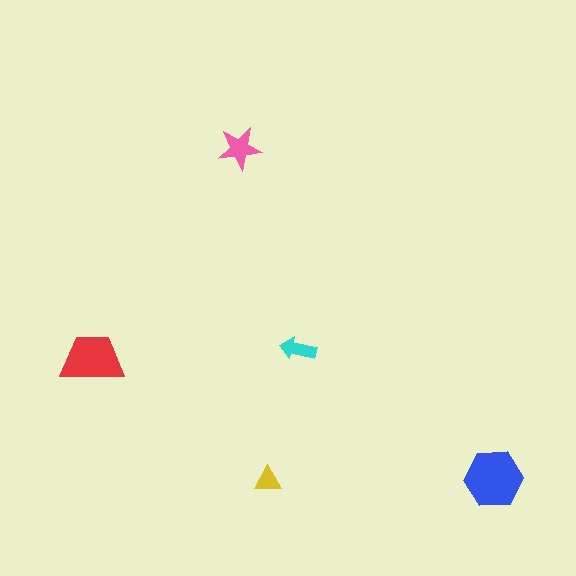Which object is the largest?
The blue hexagon.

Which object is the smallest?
The yellow triangle.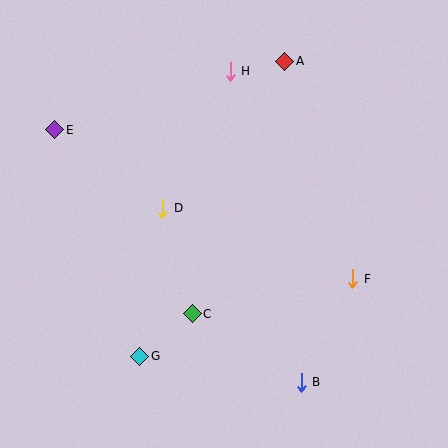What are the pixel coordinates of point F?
Point F is at (353, 279).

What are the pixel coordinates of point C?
Point C is at (192, 314).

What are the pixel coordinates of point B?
Point B is at (301, 382).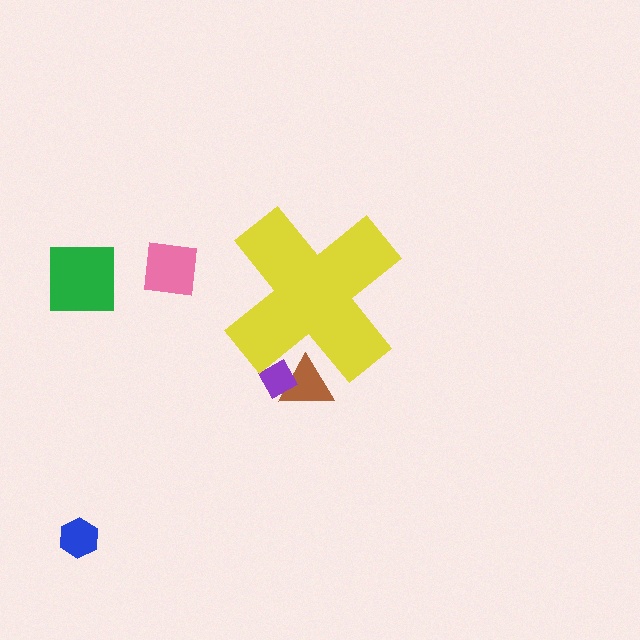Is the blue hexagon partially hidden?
No, the blue hexagon is fully visible.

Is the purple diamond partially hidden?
Yes, the purple diamond is partially hidden behind the yellow cross.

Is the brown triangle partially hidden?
Yes, the brown triangle is partially hidden behind the yellow cross.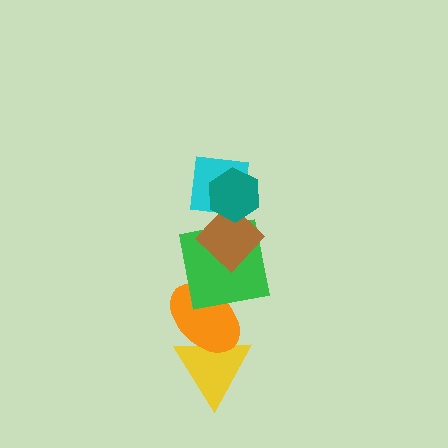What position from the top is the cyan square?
The cyan square is 2nd from the top.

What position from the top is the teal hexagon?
The teal hexagon is 1st from the top.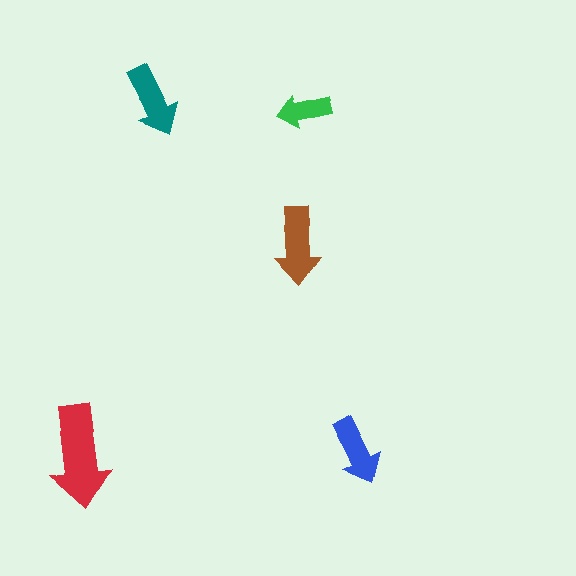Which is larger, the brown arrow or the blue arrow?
The brown one.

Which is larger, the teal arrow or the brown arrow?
The brown one.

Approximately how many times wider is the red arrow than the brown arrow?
About 1.5 times wider.